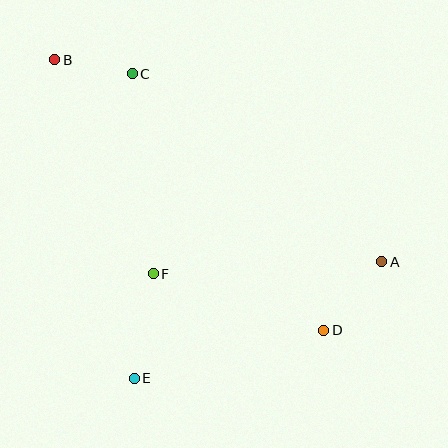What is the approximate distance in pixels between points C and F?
The distance between C and F is approximately 201 pixels.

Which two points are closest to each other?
Points B and C are closest to each other.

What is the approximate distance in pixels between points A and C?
The distance between A and C is approximately 312 pixels.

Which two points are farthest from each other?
Points A and B are farthest from each other.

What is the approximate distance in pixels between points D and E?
The distance between D and E is approximately 196 pixels.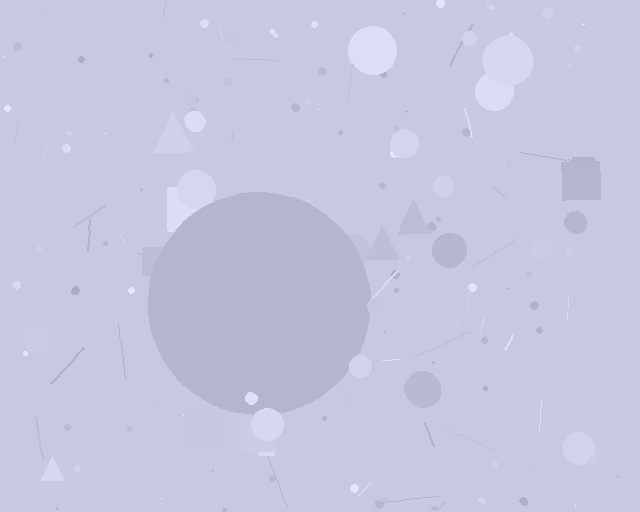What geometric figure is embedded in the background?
A circle is embedded in the background.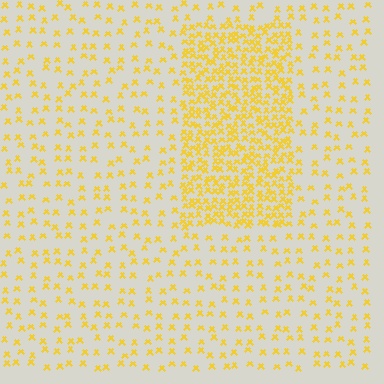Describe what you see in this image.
The image contains small yellow elements arranged at two different densities. A rectangle-shaped region is visible where the elements are more densely packed than the surrounding area.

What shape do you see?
I see a rectangle.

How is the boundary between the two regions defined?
The boundary is defined by a change in element density (approximately 2.9x ratio). All elements are the same color, size, and shape.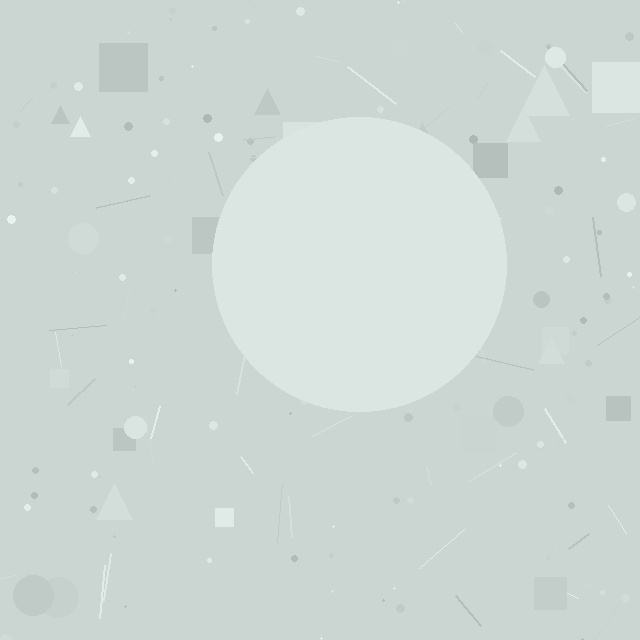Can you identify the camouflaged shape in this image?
The camouflaged shape is a circle.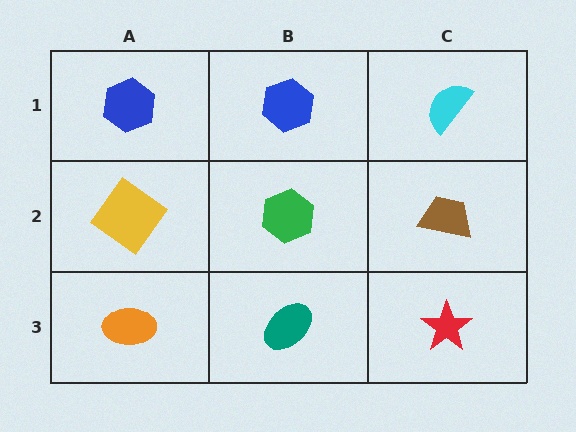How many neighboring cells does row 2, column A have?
3.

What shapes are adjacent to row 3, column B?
A green hexagon (row 2, column B), an orange ellipse (row 3, column A), a red star (row 3, column C).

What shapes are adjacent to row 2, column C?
A cyan semicircle (row 1, column C), a red star (row 3, column C), a green hexagon (row 2, column B).